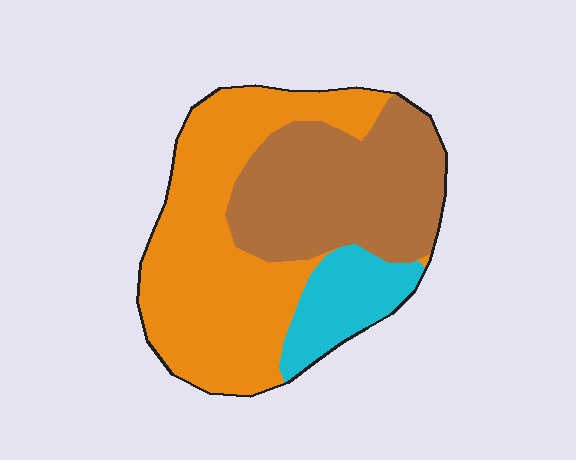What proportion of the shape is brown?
Brown takes up about three eighths (3/8) of the shape.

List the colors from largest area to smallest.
From largest to smallest: orange, brown, cyan.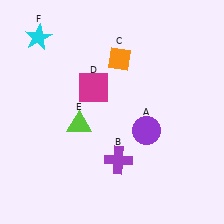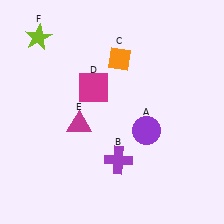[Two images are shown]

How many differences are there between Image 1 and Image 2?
There are 2 differences between the two images.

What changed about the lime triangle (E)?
In Image 1, E is lime. In Image 2, it changed to magenta.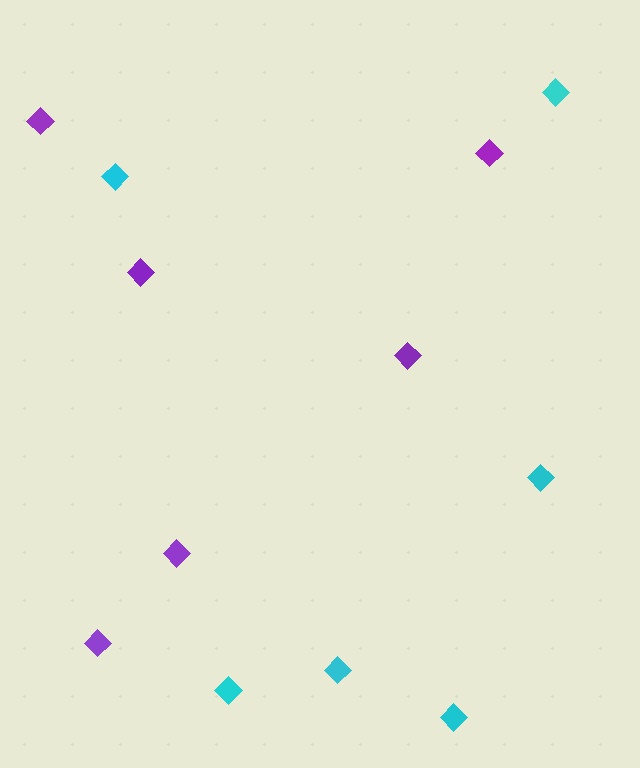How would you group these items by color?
There are 2 groups: one group of purple diamonds (6) and one group of cyan diamonds (6).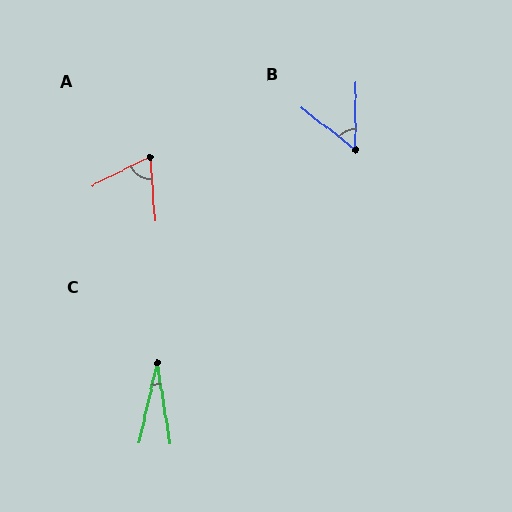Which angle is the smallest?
C, at approximately 22 degrees.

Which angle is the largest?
A, at approximately 67 degrees.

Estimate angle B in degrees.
Approximately 53 degrees.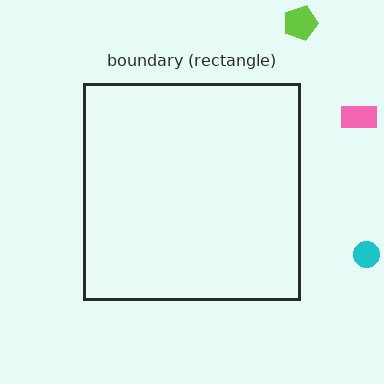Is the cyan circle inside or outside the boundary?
Outside.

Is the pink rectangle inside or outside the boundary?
Outside.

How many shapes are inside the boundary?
0 inside, 3 outside.